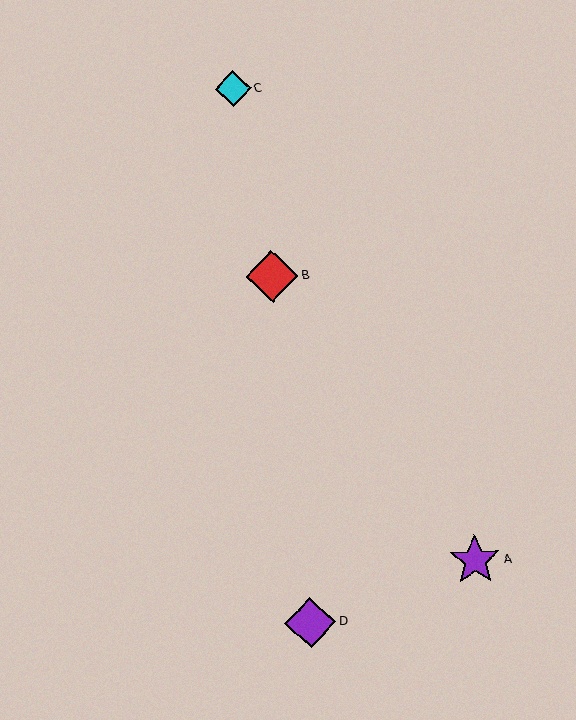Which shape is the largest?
The red diamond (labeled B) is the largest.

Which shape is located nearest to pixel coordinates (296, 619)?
The purple diamond (labeled D) at (310, 623) is nearest to that location.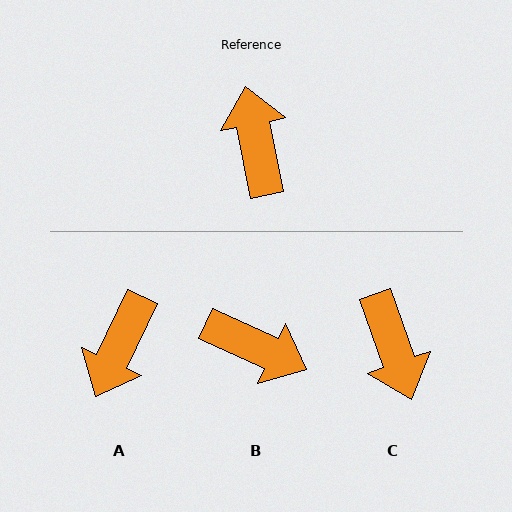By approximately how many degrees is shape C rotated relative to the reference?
Approximately 172 degrees clockwise.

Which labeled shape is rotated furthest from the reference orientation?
C, about 172 degrees away.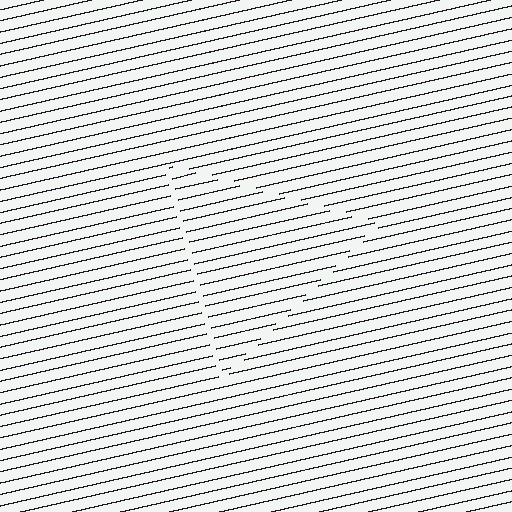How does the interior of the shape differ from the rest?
The interior of the shape contains the same grating, shifted by half a period — the contour is defined by the phase discontinuity where line-ends from the inner and outer gratings abut.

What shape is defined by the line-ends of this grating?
An illusory triangle. The interior of the shape contains the same grating, shifted by half a period — the contour is defined by the phase discontinuity where line-ends from the inner and outer gratings abut.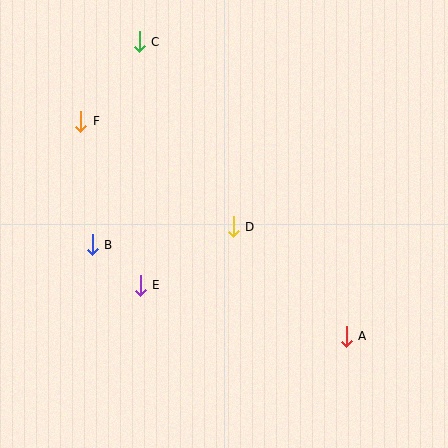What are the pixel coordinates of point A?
Point A is at (346, 336).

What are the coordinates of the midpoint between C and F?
The midpoint between C and F is at (110, 82).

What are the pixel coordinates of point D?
Point D is at (233, 227).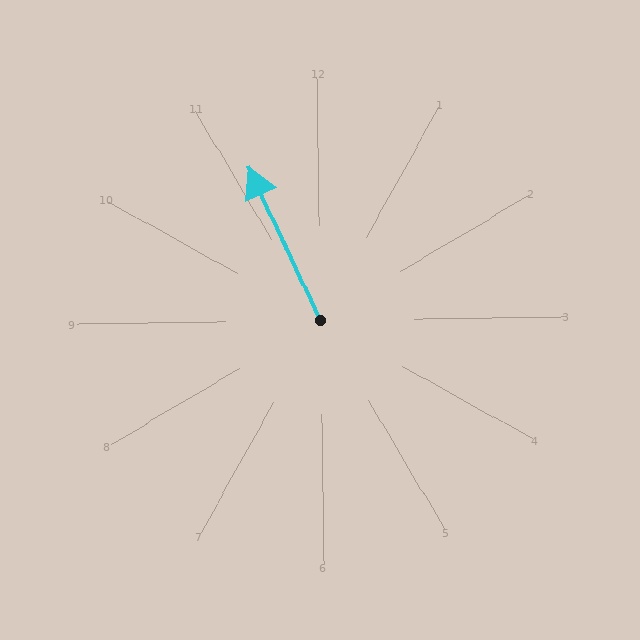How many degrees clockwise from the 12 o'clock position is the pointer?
Approximately 336 degrees.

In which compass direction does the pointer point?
Northwest.